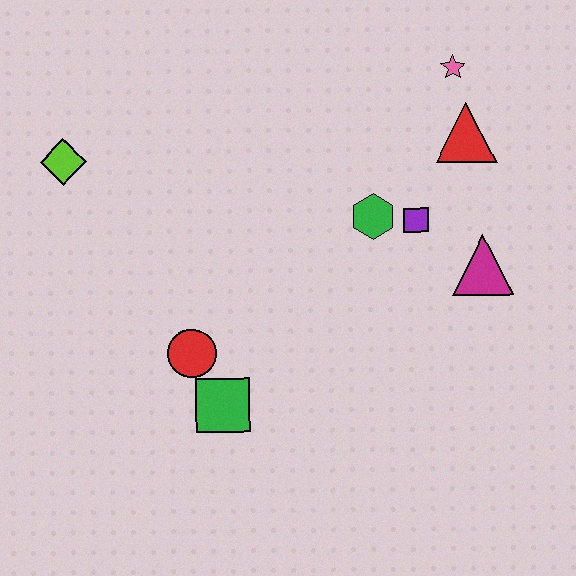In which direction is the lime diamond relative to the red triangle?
The lime diamond is to the left of the red triangle.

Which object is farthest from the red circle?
The pink star is farthest from the red circle.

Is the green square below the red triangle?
Yes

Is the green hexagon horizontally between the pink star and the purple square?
No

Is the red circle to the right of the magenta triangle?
No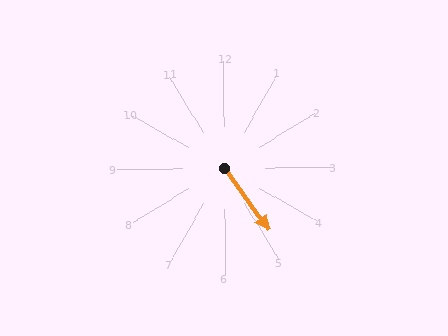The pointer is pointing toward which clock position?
Roughly 5 o'clock.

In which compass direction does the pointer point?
Southeast.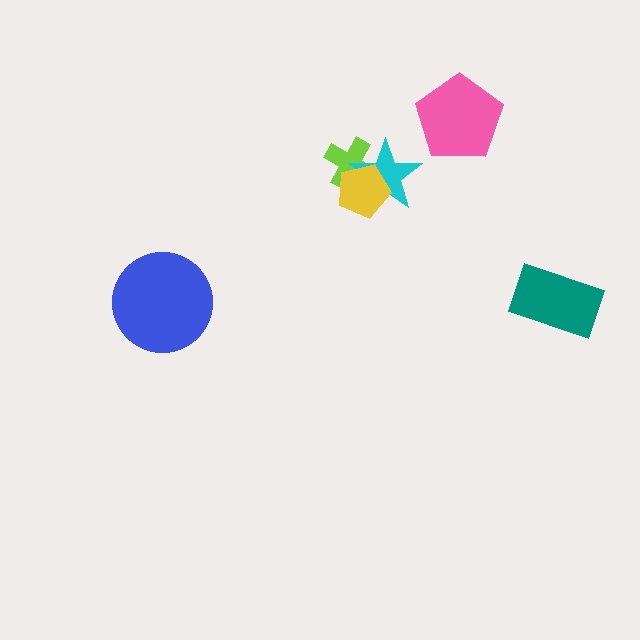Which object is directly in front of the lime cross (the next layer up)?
The cyan star is directly in front of the lime cross.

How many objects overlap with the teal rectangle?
0 objects overlap with the teal rectangle.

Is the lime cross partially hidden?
Yes, it is partially covered by another shape.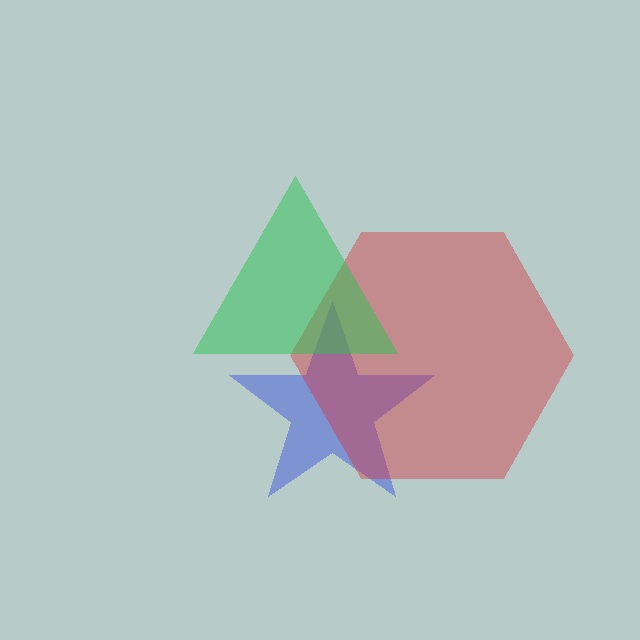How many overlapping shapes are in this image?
There are 3 overlapping shapes in the image.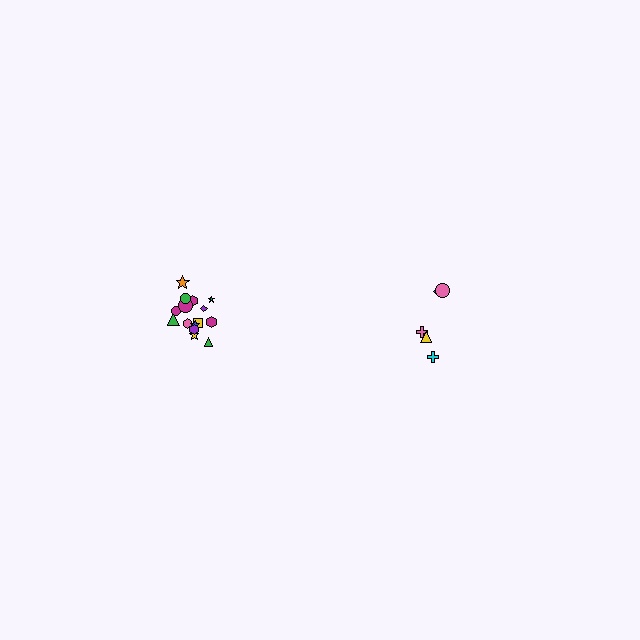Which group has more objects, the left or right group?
The left group.